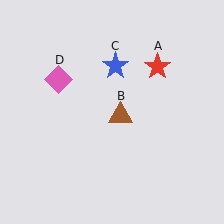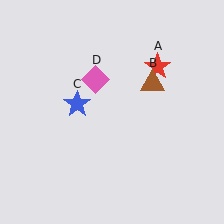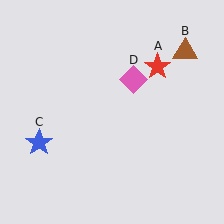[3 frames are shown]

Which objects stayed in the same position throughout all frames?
Red star (object A) remained stationary.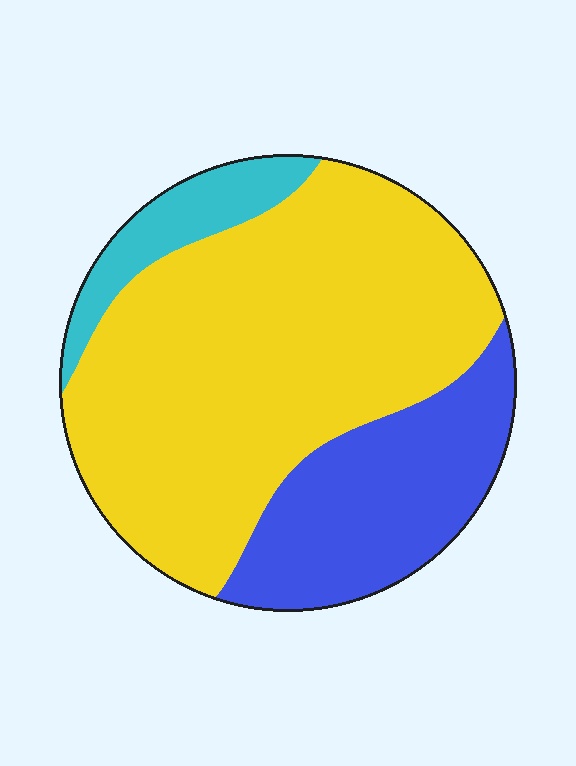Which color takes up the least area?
Cyan, at roughly 10%.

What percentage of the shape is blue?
Blue covers around 25% of the shape.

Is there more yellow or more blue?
Yellow.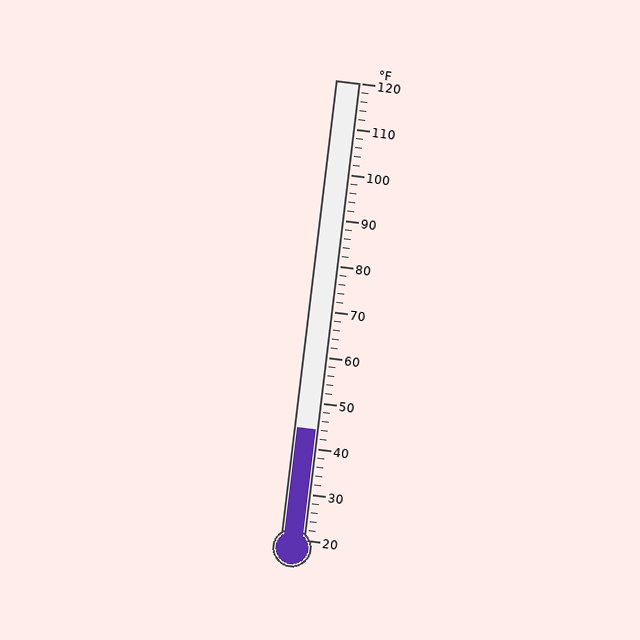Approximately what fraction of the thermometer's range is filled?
The thermometer is filled to approximately 25% of its range.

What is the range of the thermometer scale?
The thermometer scale ranges from 20°F to 120°F.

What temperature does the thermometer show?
The thermometer shows approximately 44°F.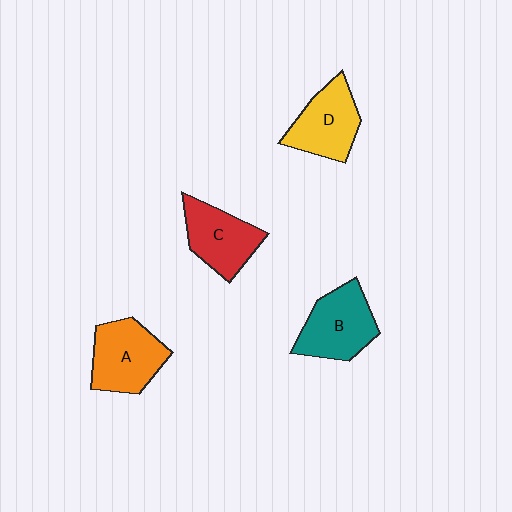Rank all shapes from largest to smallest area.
From largest to smallest: B (teal), A (orange), D (yellow), C (red).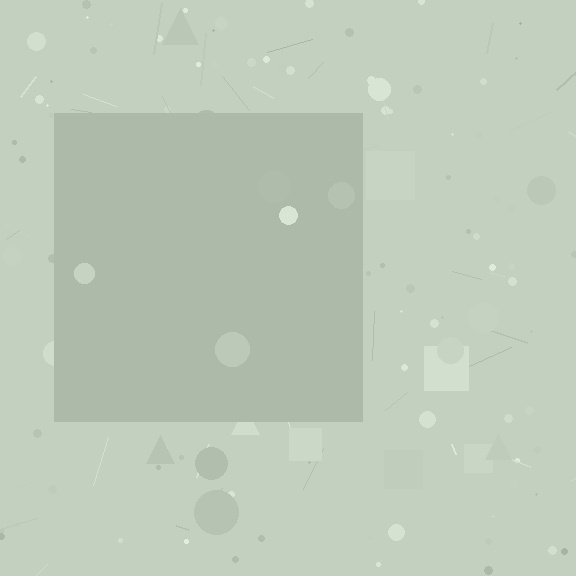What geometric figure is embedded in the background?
A square is embedded in the background.